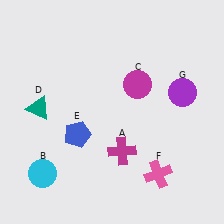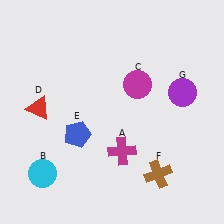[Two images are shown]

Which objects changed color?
D changed from teal to red. F changed from pink to brown.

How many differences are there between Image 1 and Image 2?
There are 2 differences between the two images.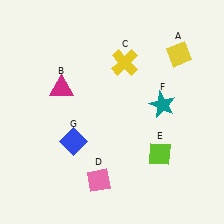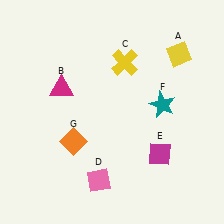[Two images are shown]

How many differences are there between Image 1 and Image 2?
There are 2 differences between the two images.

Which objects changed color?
E changed from lime to magenta. G changed from blue to orange.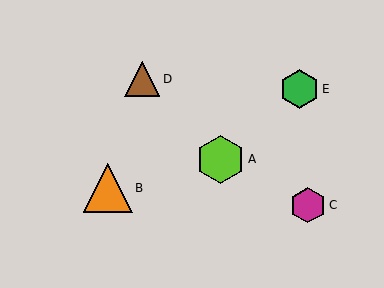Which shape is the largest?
The orange triangle (labeled B) is the largest.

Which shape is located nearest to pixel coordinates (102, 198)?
The orange triangle (labeled B) at (108, 188) is nearest to that location.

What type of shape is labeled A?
Shape A is a lime hexagon.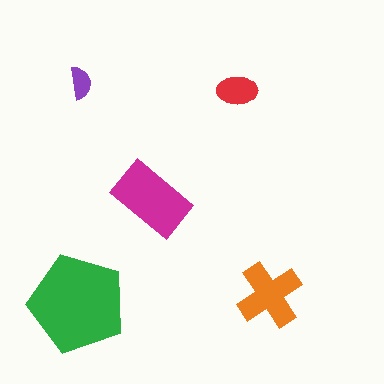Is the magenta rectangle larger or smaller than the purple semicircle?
Larger.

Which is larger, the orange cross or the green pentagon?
The green pentagon.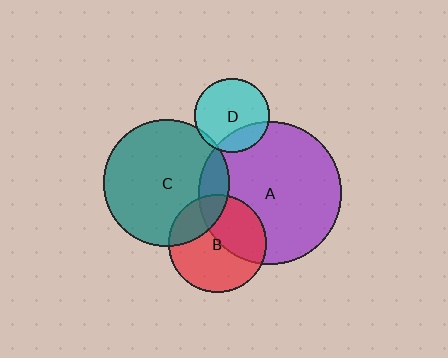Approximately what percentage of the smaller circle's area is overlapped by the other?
Approximately 40%.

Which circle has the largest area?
Circle A (purple).